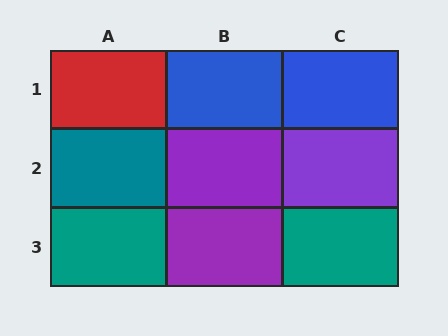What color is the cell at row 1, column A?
Red.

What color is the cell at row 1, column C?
Blue.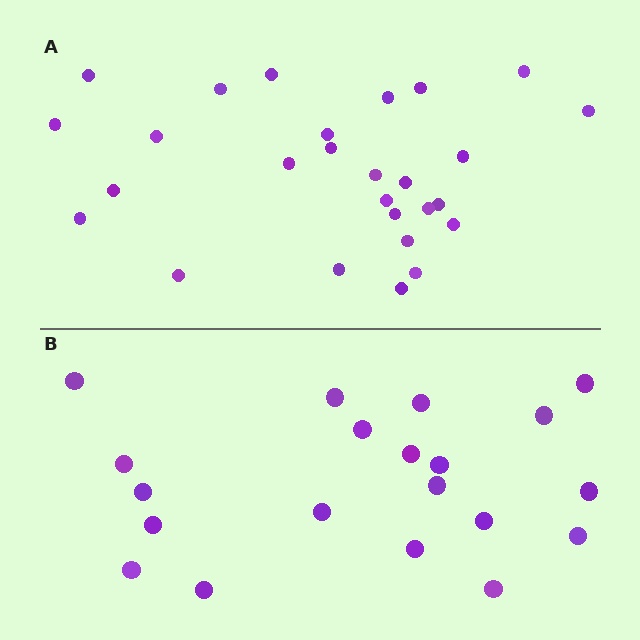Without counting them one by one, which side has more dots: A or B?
Region A (the top region) has more dots.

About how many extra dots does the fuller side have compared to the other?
Region A has roughly 8 or so more dots than region B.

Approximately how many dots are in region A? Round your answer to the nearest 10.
About 30 dots. (The exact count is 27, which rounds to 30.)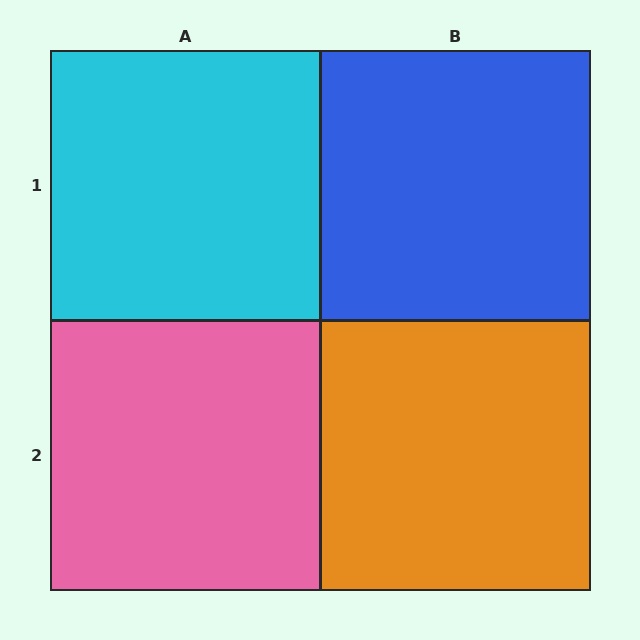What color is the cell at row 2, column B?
Orange.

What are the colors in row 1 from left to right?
Cyan, blue.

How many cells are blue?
1 cell is blue.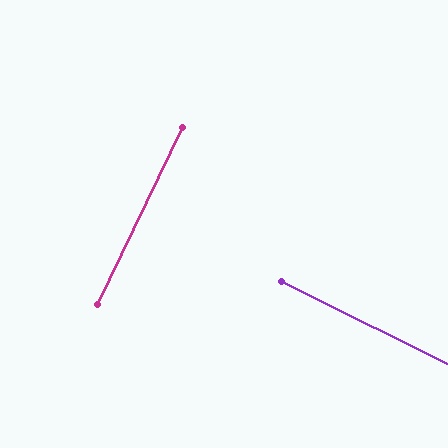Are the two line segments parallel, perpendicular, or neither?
Perpendicular — they meet at approximately 89°.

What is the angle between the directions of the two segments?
Approximately 89 degrees.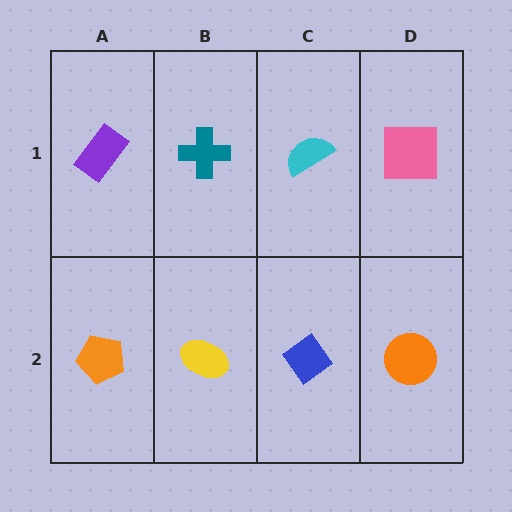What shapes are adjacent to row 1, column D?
An orange circle (row 2, column D), a cyan semicircle (row 1, column C).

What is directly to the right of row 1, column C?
A pink square.